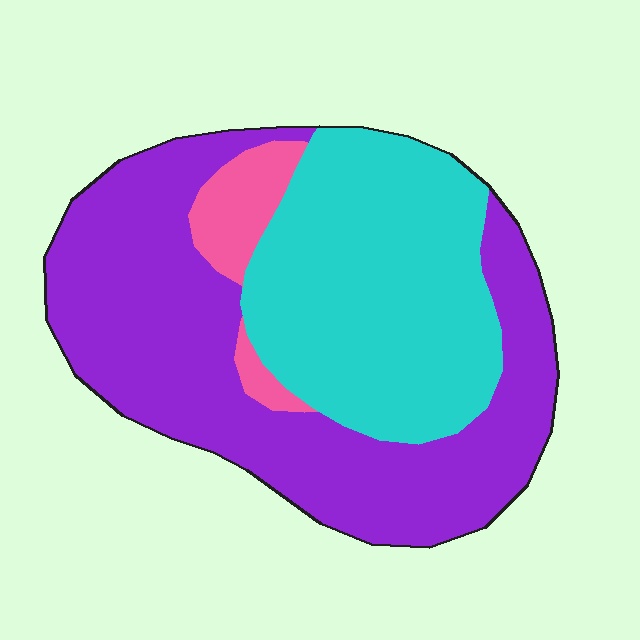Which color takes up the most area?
Purple, at roughly 55%.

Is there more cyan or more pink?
Cyan.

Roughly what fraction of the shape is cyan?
Cyan takes up between a quarter and a half of the shape.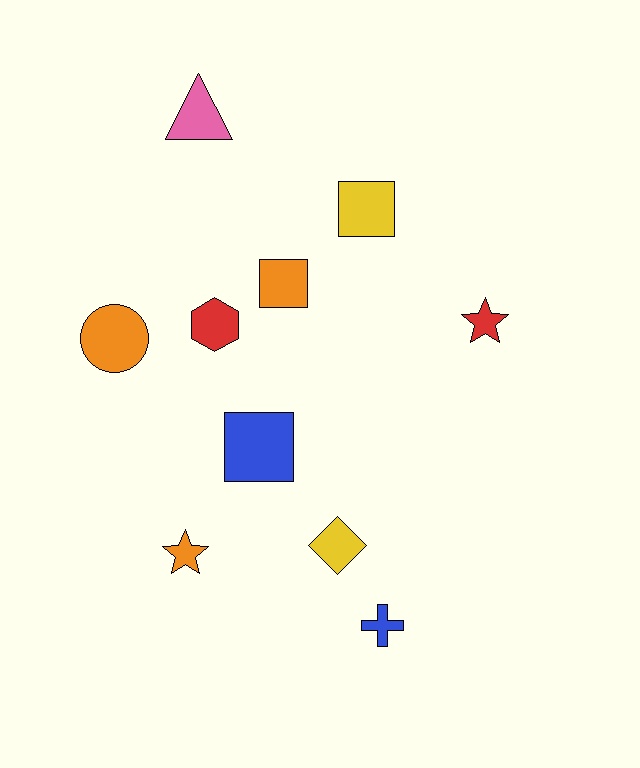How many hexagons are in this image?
There is 1 hexagon.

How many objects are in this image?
There are 10 objects.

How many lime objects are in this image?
There are no lime objects.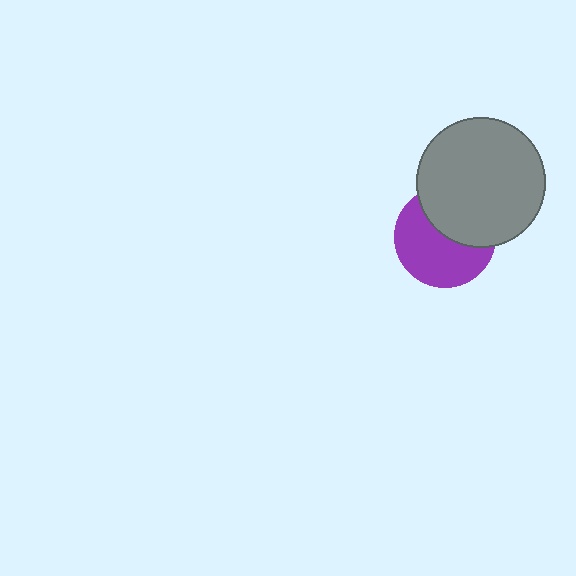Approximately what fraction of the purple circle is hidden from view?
Roughly 41% of the purple circle is hidden behind the gray circle.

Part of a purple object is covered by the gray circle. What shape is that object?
It is a circle.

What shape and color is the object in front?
The object in front is a gray circle.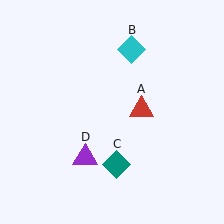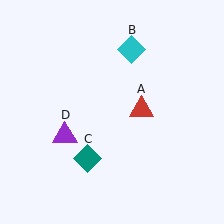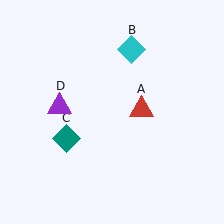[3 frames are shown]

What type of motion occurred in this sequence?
The teal diamond (object C), purple triangle (object D) rotated clockwise around the center of the scene.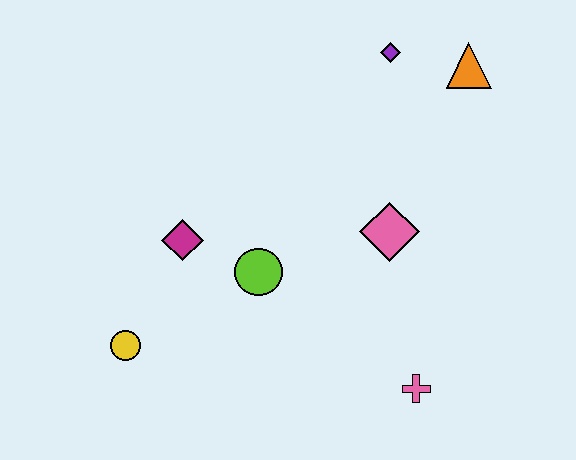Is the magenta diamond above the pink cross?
Yes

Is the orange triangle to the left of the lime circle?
No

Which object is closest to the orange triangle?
The purple diamond is closest to the orange triangle.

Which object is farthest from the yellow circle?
The orange triangle is farthest from the yellow circle.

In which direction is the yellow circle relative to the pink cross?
The yellow circle is to the left of the pink cross.